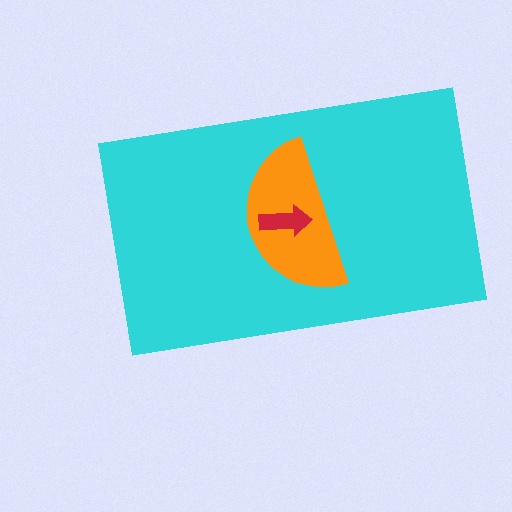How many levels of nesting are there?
3.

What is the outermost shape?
The cyan rectangle.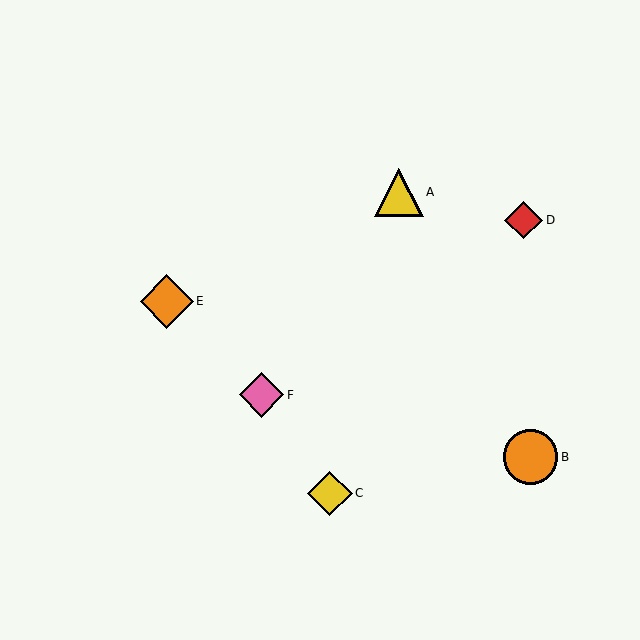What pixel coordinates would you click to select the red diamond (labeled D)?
Click at (524, 220) to select the red diamond D.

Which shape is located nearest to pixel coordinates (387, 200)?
The yellow triangle (labeled A) at (399, 192) is nearest to that location.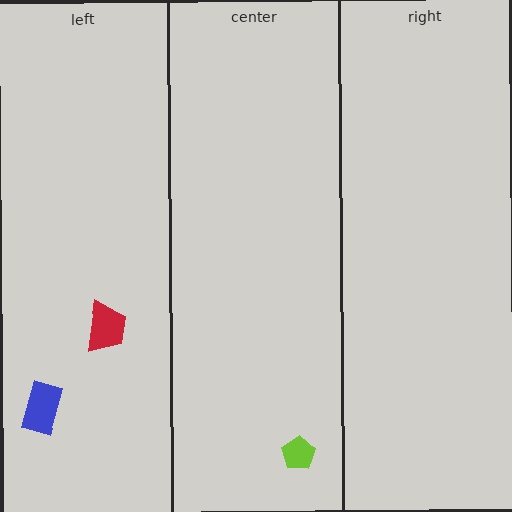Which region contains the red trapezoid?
The left region.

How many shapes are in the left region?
2.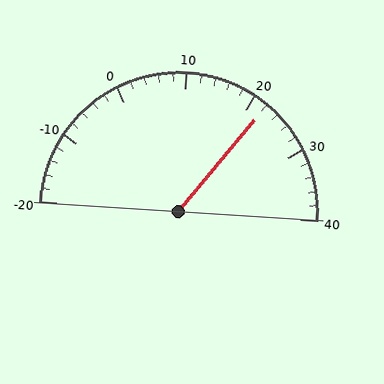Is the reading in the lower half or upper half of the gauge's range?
The reading is in the upper half of the range (-20 to 40).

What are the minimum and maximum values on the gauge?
The gauge ranges from -20 to 40.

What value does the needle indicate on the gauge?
The needle indicates approximately 22.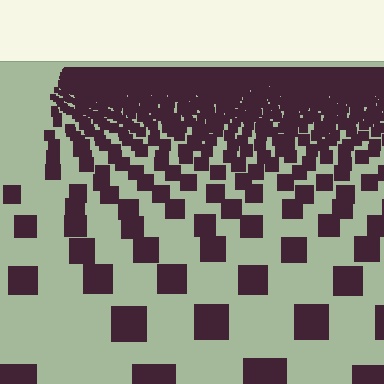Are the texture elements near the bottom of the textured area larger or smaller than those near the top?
Larger. Near the bottom, elements are closer to the viewer and appear at a bigger on-screen size.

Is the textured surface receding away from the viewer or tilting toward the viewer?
The surface is receding away from the viewer. Texture elements get smaller and denser toward the top.